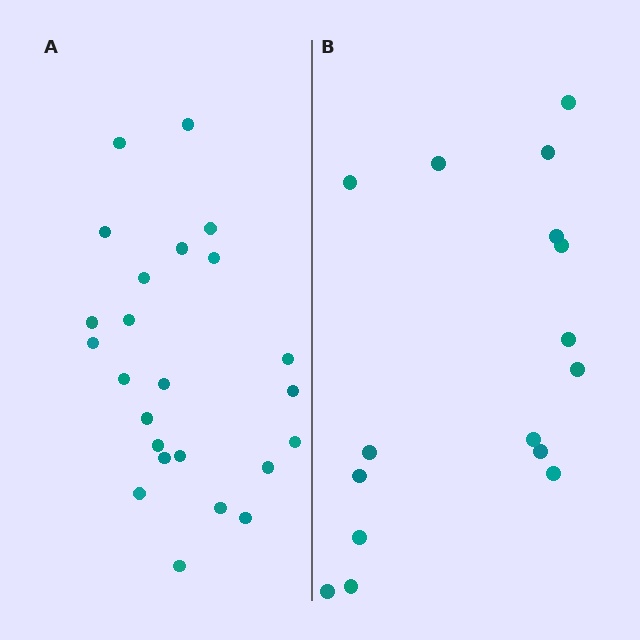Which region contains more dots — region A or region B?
Region A (the left region) has more dots.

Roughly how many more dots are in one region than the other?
Region A has roughly 8 or so more dots than region B.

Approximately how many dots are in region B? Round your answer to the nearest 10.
About 20 dots. (The exact count is 16, which rounds to 20.)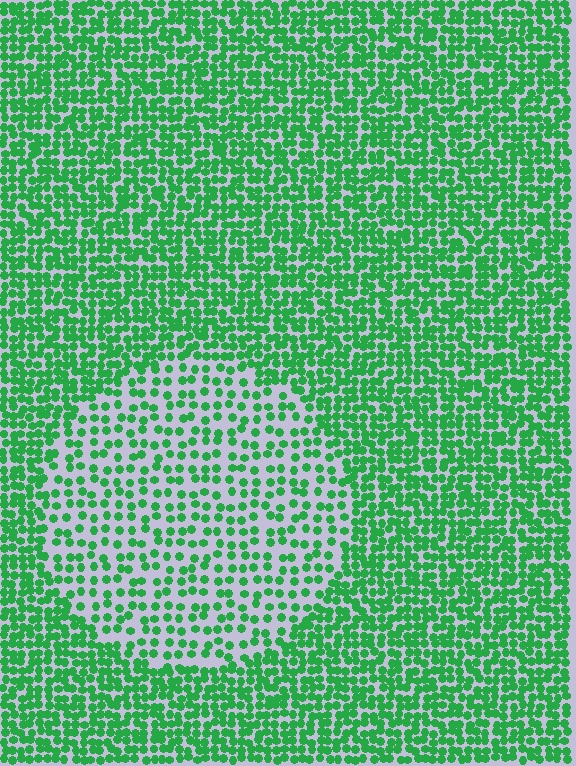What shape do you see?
I see a circle.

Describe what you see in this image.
The image contains small green elements arranged at two different densities. A circle-shaped region is visible where the elements are less densely packed than the surrounding area.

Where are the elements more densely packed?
The elements are more densely packed outside the circle boundary.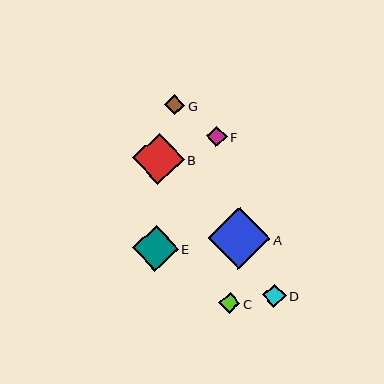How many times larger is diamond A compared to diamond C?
Diamond A is approximately 2.9 times the size of diamond C.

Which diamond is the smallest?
Diamond G is the smallest with a size of approximately 20 pixels.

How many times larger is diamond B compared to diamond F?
Diamond B is approximately 2.5 times the size of diamond F.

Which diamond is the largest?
Diamond A is the largest with a size of approximately 62 pixels.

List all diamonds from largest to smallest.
From largest to smallest: A, B, E, D, C, F, G.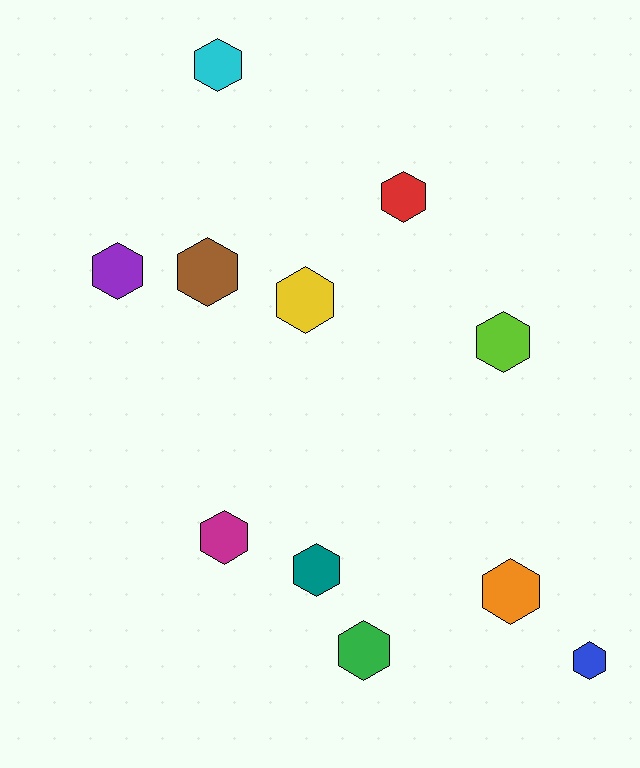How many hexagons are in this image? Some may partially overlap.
There are 11 hexagons.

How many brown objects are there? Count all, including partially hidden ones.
There is 1 brown object.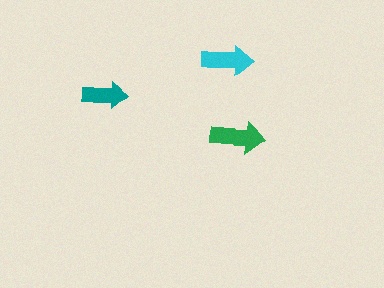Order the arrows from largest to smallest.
the green one, the cyan one, the teal one.